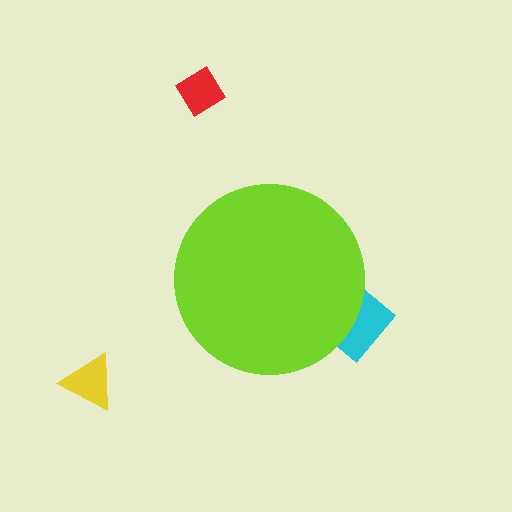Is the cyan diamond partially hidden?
Yes, the cyan diamond is partially hidden behind the lime circle.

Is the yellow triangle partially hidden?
No, the yellow triangle is fully visible.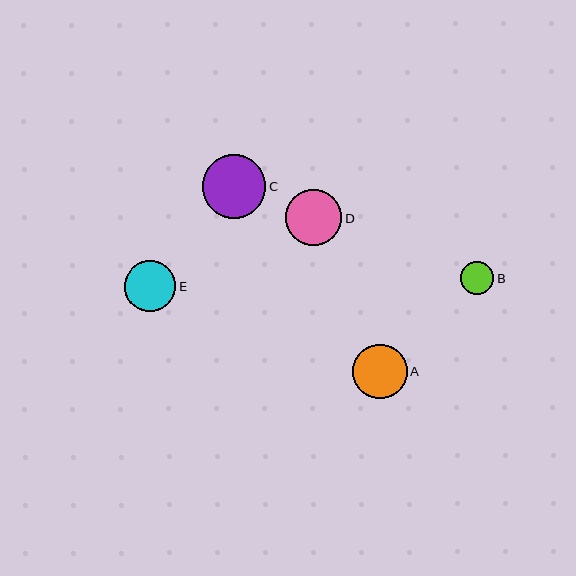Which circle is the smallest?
Circle B is the smallest with a size of approximately 33 pixels.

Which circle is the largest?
Circle C is the largest with a size of approximately 63 pixels.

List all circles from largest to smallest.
From largest to smallest: C, D, A, E, B.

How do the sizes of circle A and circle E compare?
Circle A and circle E are approximately the same size.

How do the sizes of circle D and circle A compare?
Circle D and circle A are approximately the same size.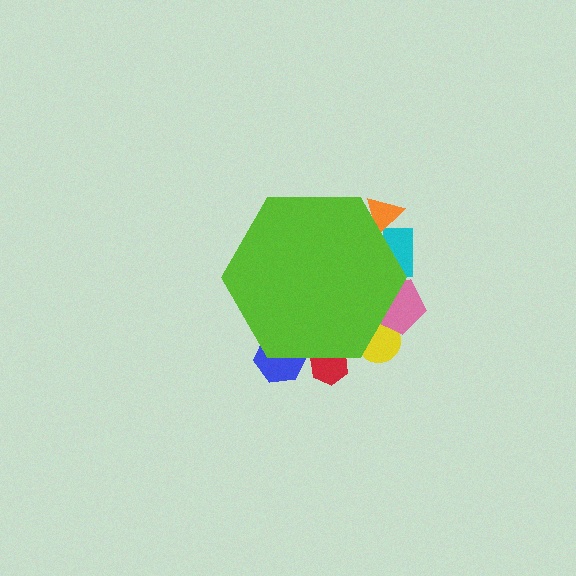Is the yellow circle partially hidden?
Yes, the yellow circle is partially hidden behind the lime hexagon.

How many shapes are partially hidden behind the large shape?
6 shapes are partially hidden.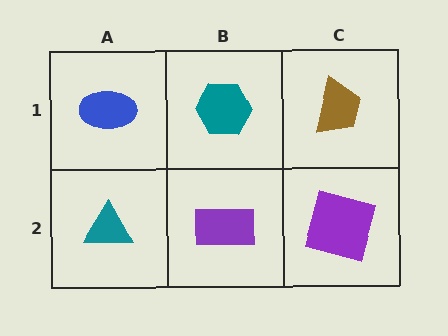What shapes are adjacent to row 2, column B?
A teal hexagon (row 1, column B), a teal triangle (row 2, column A), a purple square (row 2, column C).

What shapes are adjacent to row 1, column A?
A teal triangle (row 2, column A), a teal hexagon (row 1, column B).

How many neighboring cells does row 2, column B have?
3.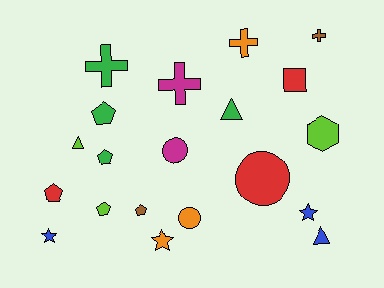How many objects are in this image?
There are 20 objects.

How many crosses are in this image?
There are 4 crosses.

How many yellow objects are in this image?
There are no yellow objects.